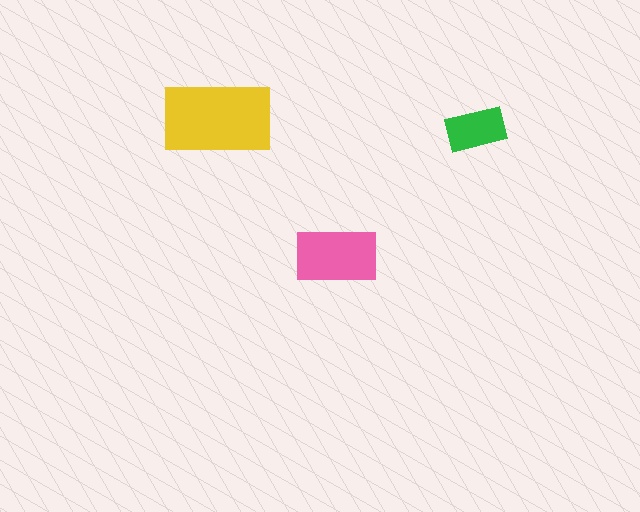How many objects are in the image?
There are 3 objects in the image.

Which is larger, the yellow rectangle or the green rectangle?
The yellow one.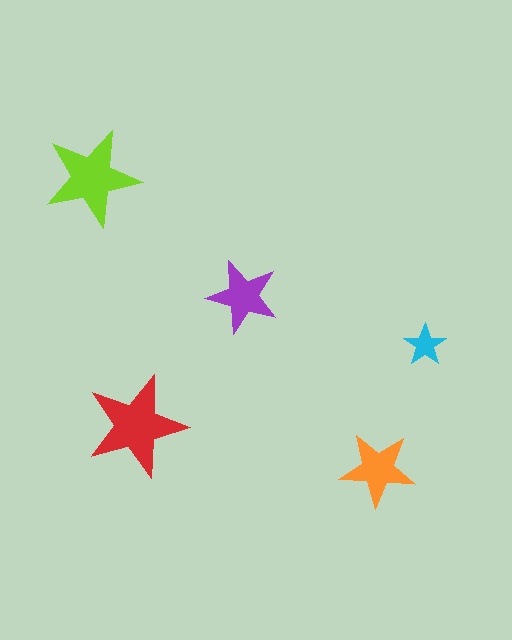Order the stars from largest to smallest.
the red one, the lime one, the orange one, the purple one, the cyan one.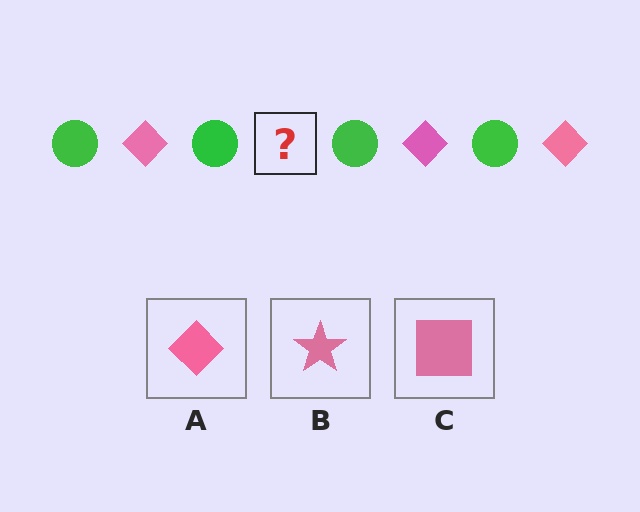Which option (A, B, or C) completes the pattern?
A.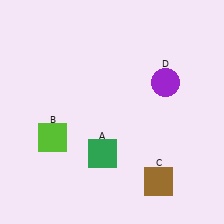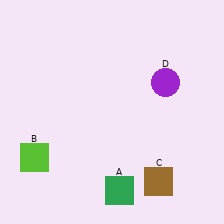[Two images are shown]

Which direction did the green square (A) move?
The green square (A) moved down.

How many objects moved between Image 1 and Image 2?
2 objects moved between the two images.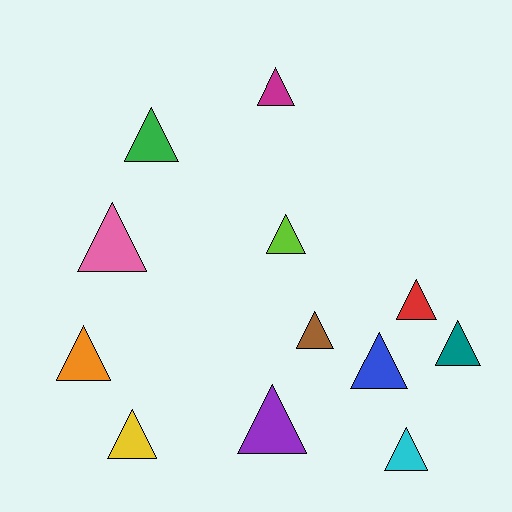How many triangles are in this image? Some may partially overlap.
There are 12 triangles.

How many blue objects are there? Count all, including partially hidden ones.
There is 1 blue object.